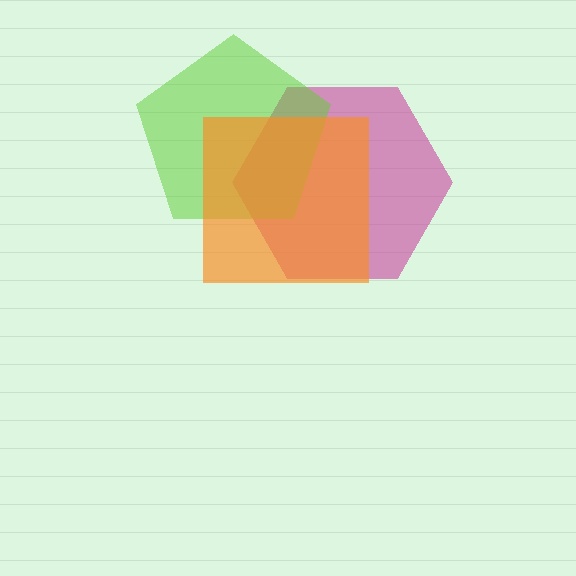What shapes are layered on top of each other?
The layered shapes are: a magenta hexagon, a lime pentagon, an orange square.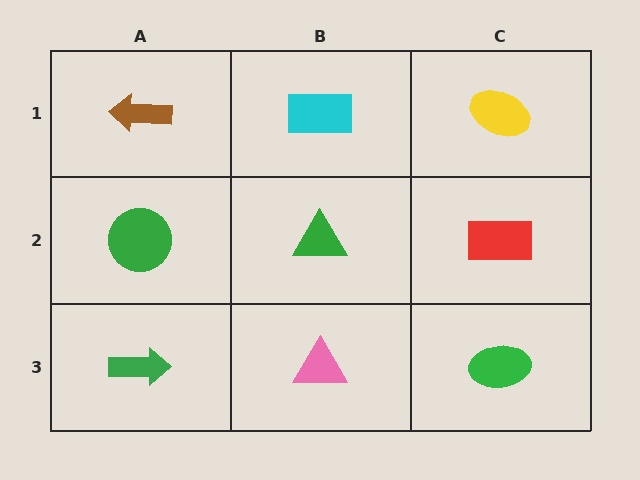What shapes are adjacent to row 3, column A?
A green circle (row 2, column A), a pink triangle (row 3, column B).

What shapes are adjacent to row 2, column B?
A cyan rectangle (row 1, column B), a pink triangle (row 3, column B), a green circle (row 2, column A), a red rectangle (row 2, column C).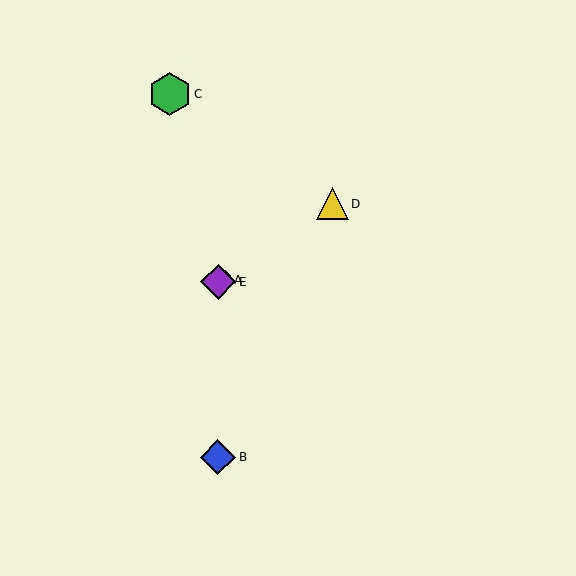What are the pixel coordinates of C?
Object C is at (170, 94).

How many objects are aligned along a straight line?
3 objects (A, D, E) are aligned along a straight line.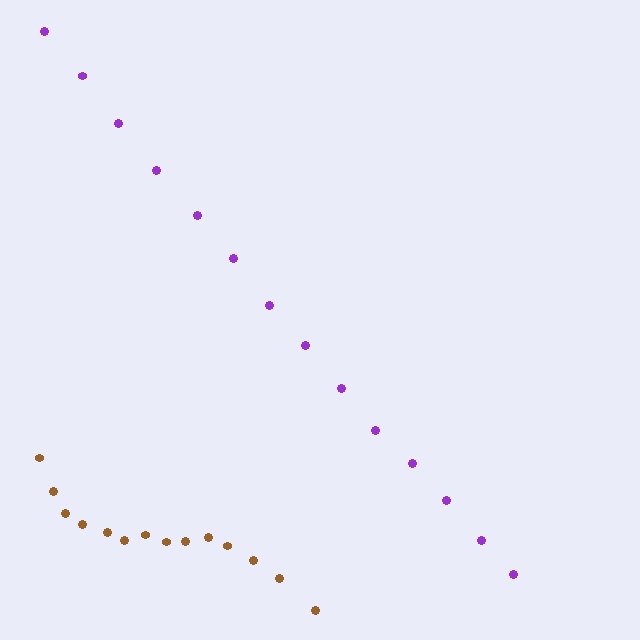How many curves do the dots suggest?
There are 2 distinct paths.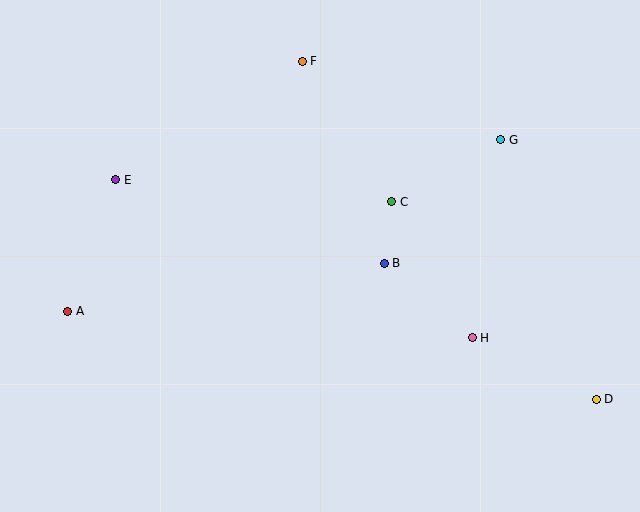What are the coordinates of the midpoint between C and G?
The midpoint between C and G is at (446, 171).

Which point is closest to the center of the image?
Point B at (384, 263) is closest to the center.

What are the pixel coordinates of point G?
Point G is at (501, 140).